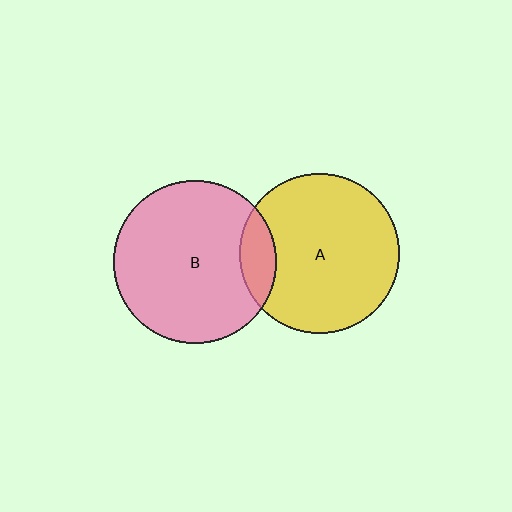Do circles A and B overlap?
Yes.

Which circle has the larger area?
Circle B (pink).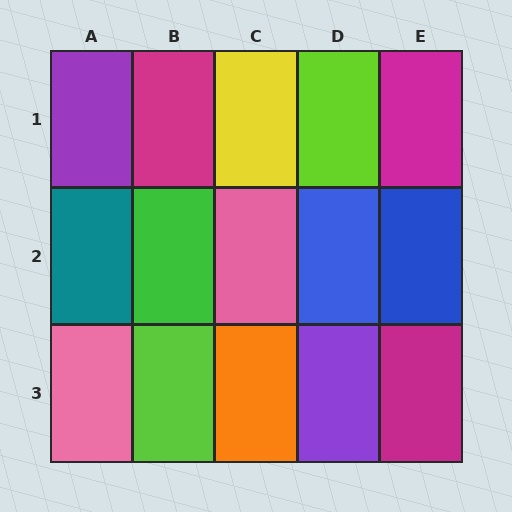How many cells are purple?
2 cells are purple.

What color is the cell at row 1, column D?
Lime.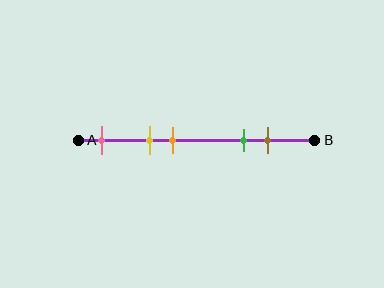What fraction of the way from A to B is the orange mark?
The orange mark is approximately 40% (0.4) of the way from A to B.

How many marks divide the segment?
There are 5 marks dividing the segment.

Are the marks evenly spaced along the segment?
No, the marks are not evenly spaced.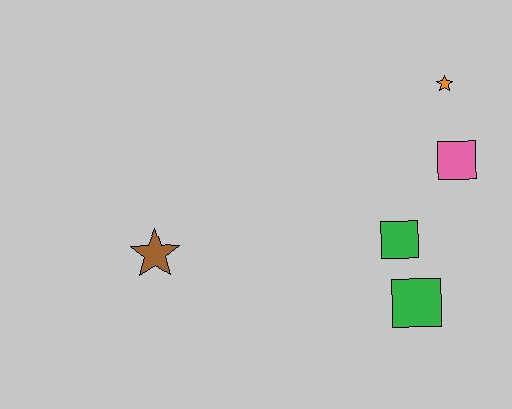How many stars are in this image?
There are 2 stars.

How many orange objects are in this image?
There is 1 orange object.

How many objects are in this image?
There are 5 objects.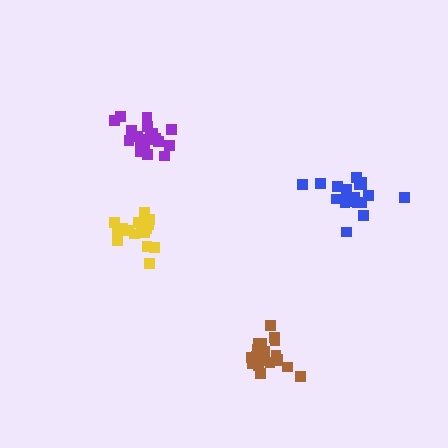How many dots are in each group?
Group 1: 20 dots, Group 2: 20 dots, Group 3: 20 dots, Group 4: 17 dots (77 total).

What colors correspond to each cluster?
The clusters are colored: purple, brown, blue, yellow.